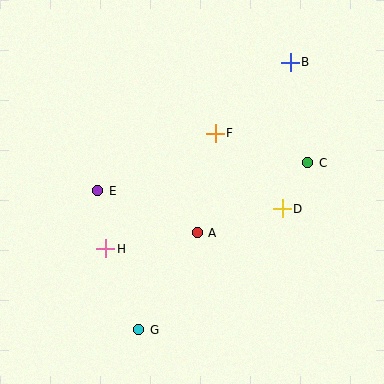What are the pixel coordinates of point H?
Point H is at (106, 249).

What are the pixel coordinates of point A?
Point A is at (197, 233).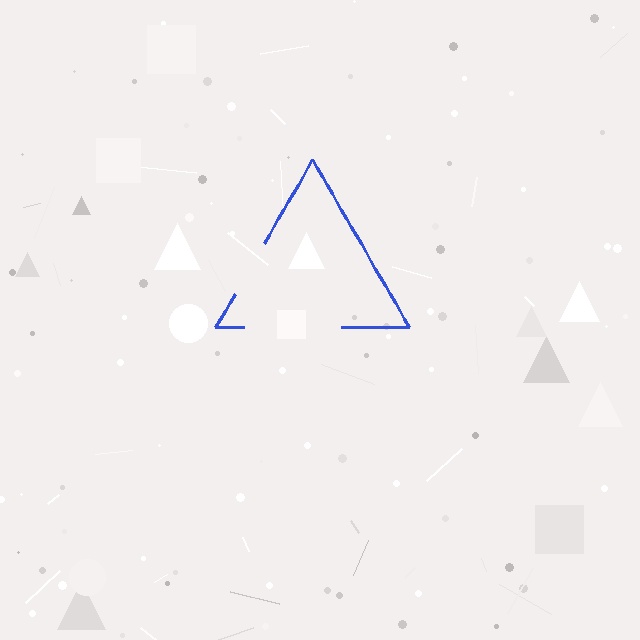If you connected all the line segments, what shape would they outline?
They would outline a triangle.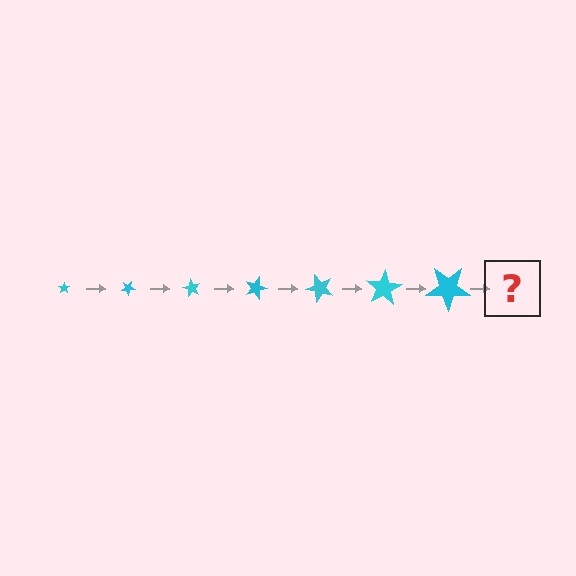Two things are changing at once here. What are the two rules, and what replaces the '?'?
The two rules are that the star grows larger each step and it rotates 30 degrees each step. The '?' should be a star, larger than the previous one and rotated 210 degrees from the start.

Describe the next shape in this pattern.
It should be a star, larger than the previous one and rotated 210 degrees from the start.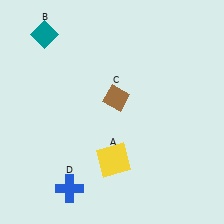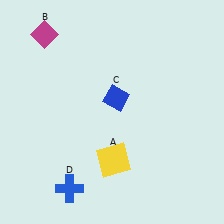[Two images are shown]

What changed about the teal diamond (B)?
In Image 1, B is teal. In Image 2, it changed to magenta.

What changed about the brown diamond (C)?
In Image 1, C is brown. In Image 2, it changed to blue.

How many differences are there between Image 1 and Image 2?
There are 2 differences between the two images.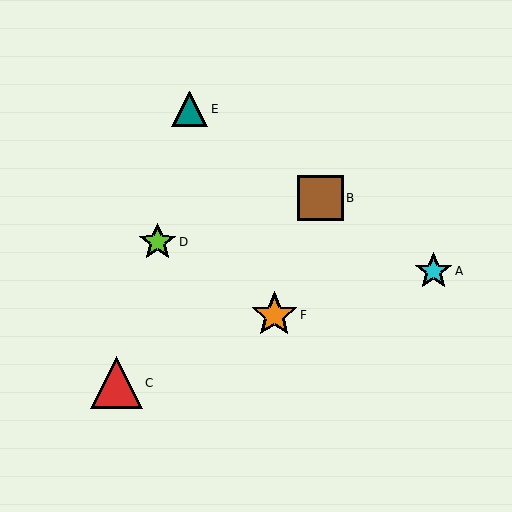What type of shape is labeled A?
Shape A is a cyan star.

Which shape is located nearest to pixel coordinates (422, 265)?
The cyan star (labeled A) at (434, 271) is nearest to that location.